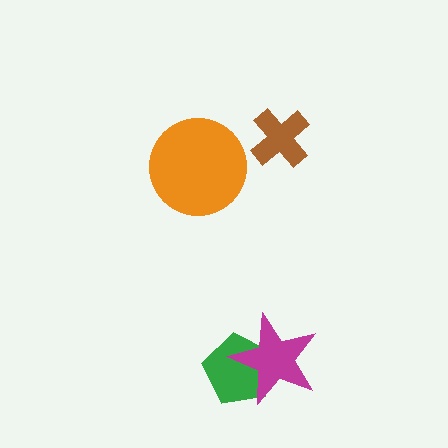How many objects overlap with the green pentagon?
1 object overlaps with the green pentagon.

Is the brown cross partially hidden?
No, no other shape covers it.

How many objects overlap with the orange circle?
0 objects overlap with the orange circle.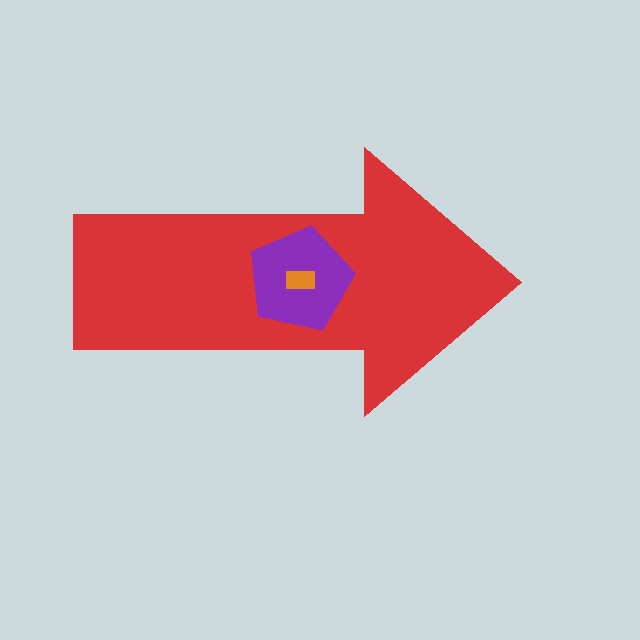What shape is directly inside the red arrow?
The purple pentagon.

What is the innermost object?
The orange rectangle.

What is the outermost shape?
The red arrow.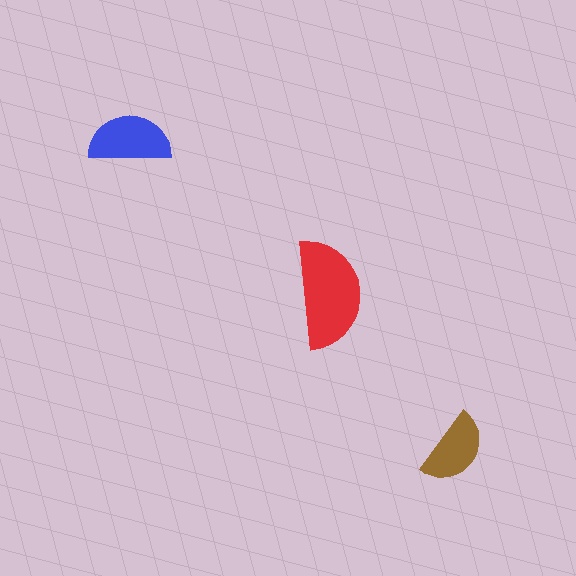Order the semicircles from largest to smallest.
the red one, the blue one, the brown one.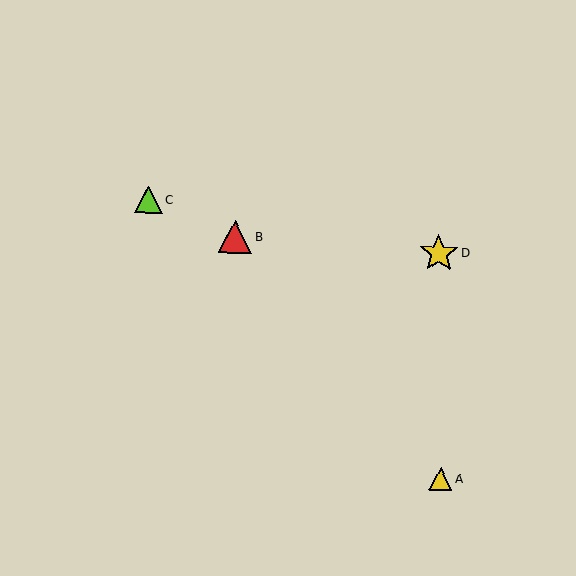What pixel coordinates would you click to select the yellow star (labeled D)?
Click at (439, 253) to select the yellow star D.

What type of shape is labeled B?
Shape B is a red triangle.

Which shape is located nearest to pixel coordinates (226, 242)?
The red triangle (labeled B) at (235, 237) is nearest to that location.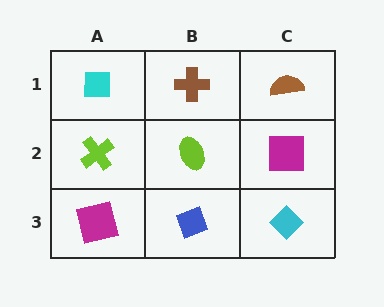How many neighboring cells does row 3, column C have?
2.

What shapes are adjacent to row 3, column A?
A lime cross (row 2, column A), a blue diamond (row 3, column B).